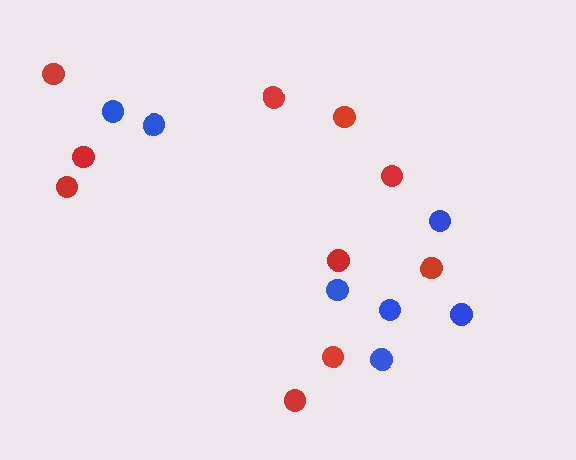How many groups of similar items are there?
There are 2 groups: one group of red circles (10) and one group of blue circles (7).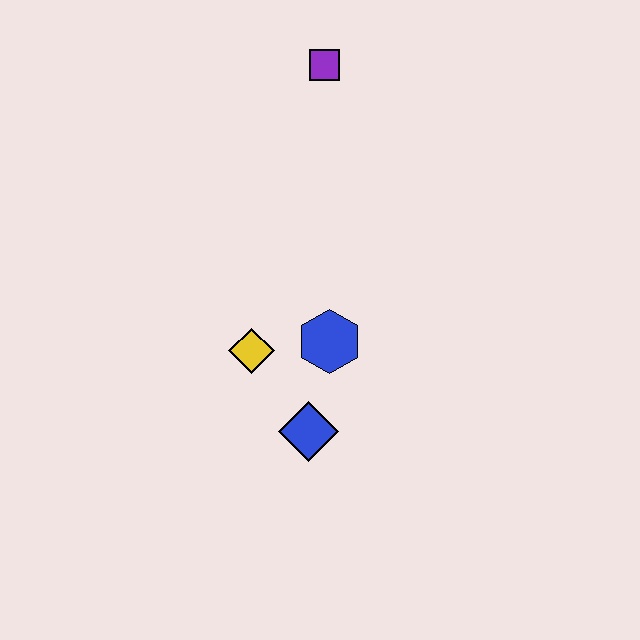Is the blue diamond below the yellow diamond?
Yes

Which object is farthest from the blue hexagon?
The purple square is farthest from the blue hexagon.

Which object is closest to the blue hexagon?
The yellow diamond is closest to the blue hexagon.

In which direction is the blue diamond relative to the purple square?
The blue diamond is below the purple square.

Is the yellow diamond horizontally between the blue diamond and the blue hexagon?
No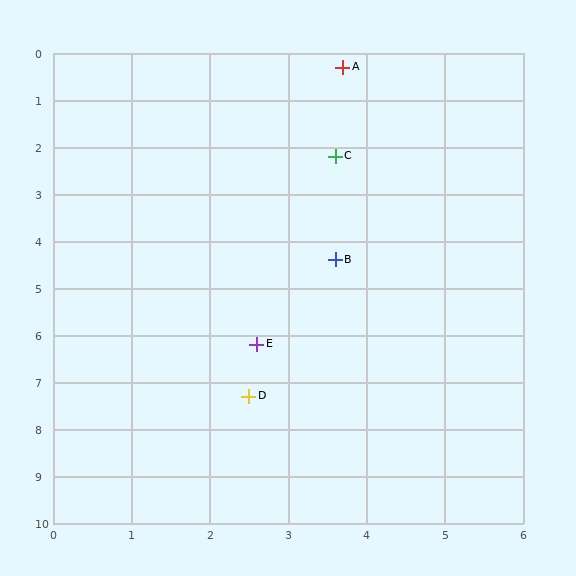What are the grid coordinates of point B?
Point B is at approximately (3.6, 4.4).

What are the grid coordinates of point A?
Point A is at approximately (3.7, 0.3).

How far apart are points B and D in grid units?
Points B and D are about 3.1 grid units apart.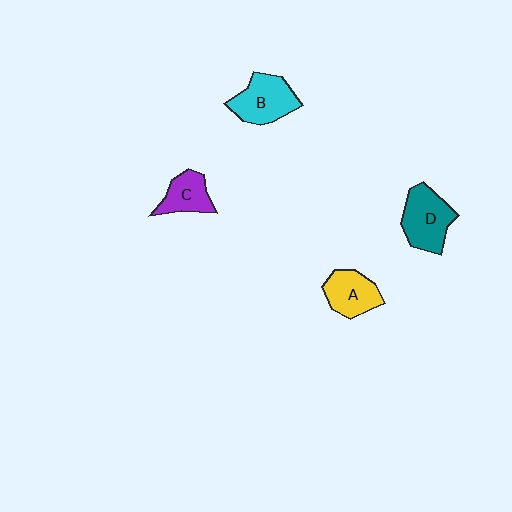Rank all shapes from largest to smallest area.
From largest to smallest: D (teal), B (cyan), A (yellow), C (purple).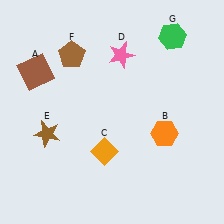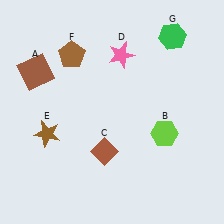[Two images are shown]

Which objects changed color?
B changed from orange to lime. C changed from orange to brown.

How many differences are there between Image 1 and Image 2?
There are 2 differences between the two images.